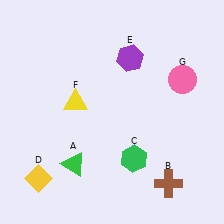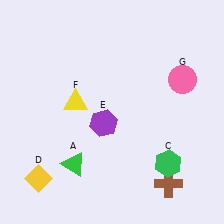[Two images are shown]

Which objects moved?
The objects that moved are: the green hexagon (C), the purple hexagon (E).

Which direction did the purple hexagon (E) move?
The purple hexagon (E) moved down.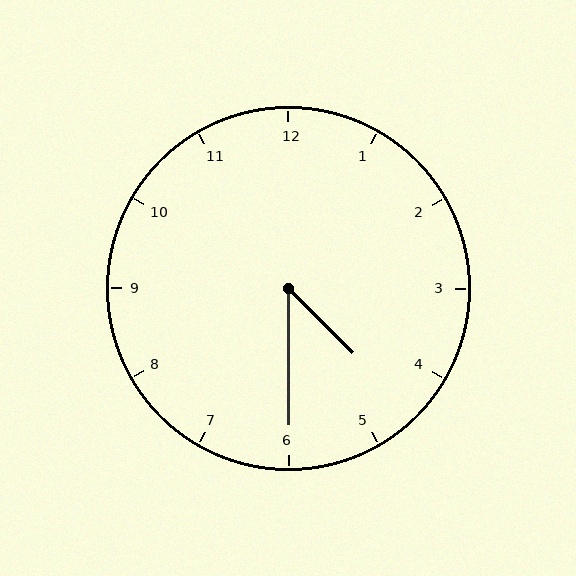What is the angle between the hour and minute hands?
Approximately 45 degrees.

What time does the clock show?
4:30.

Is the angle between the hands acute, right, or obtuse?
It is acute.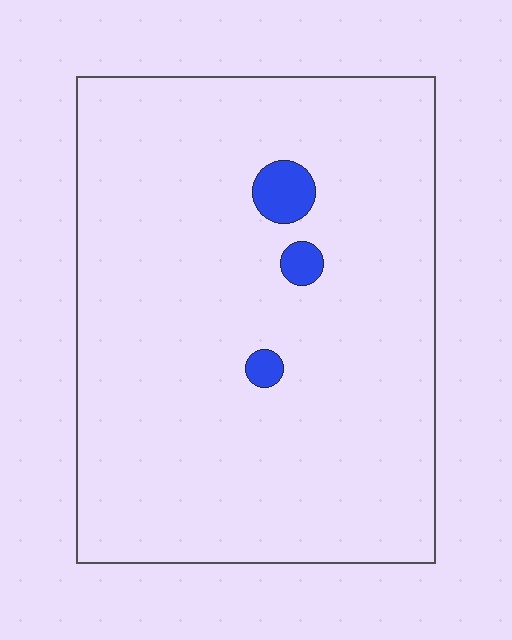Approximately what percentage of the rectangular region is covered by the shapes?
Approximately 5%.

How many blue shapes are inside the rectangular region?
3.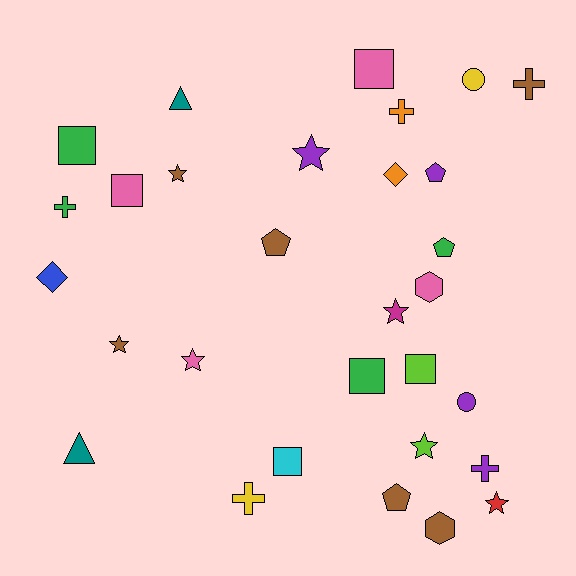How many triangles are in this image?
There are 2 triangles.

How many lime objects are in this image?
There are 2 lime objects.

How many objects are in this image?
There are 30 objects.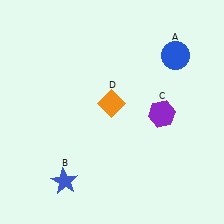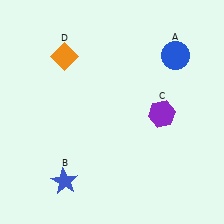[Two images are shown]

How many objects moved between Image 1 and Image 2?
1 object moved between the two images.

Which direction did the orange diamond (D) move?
The orange diamond (D) moved left.